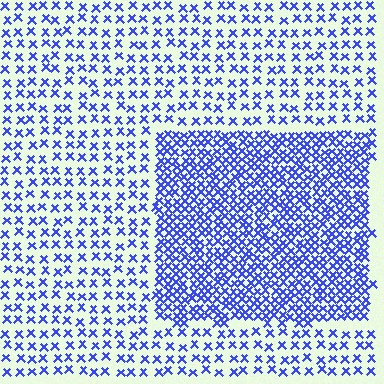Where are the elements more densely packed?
The elements are more densely packed inside the rectangle boundary.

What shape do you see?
I see a rectangle.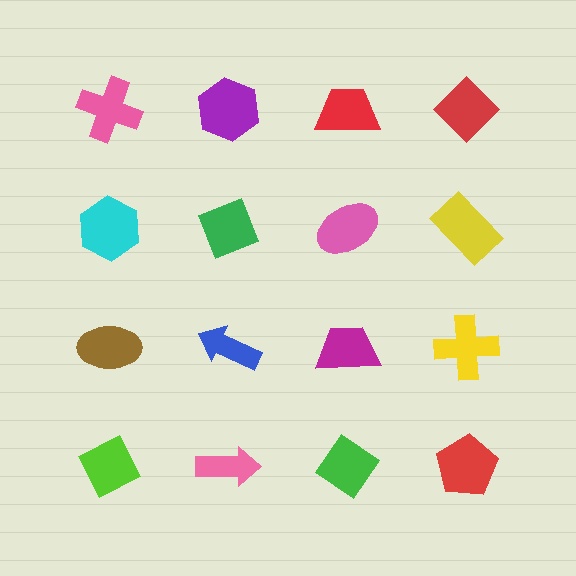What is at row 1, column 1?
A pink cross.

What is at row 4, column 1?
A lime diamond.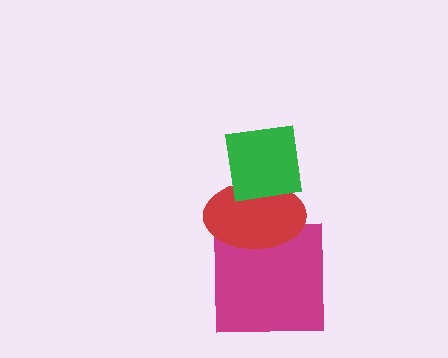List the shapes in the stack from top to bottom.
From top to bottom: the green square, the red ellipse, the magenta square.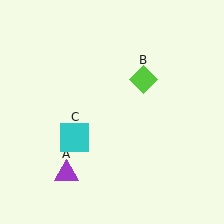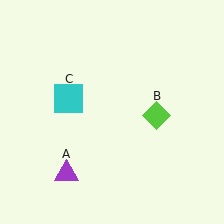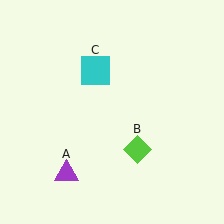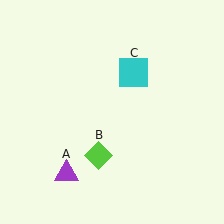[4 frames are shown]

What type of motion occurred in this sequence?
The lime diamond (object B), cyan square (object C) rotated clockwise around the center of the scene.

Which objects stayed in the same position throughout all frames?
Purple triangle (object A) remained stationary.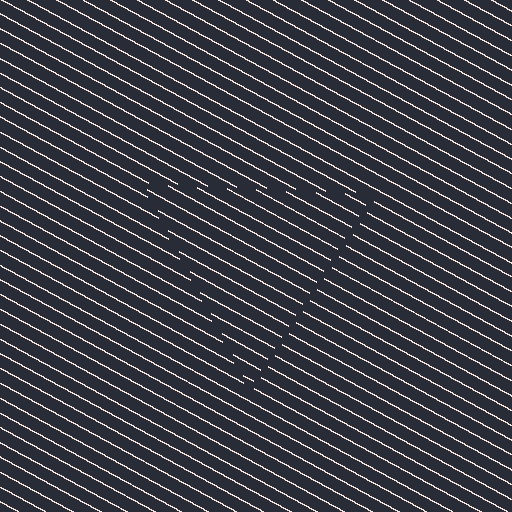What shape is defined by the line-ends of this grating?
An illusory triangle. The interior of the shape contains the same grating, shifted by half a period — the contour is defined by the phase discontinuity where line-ends from the inner and outer gratings abut.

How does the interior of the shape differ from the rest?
The interior of the shape contains the same grating, shifted by half a period — the contour is defined by the phase discontinuity where line-ends from the inner and outer gratings abut.